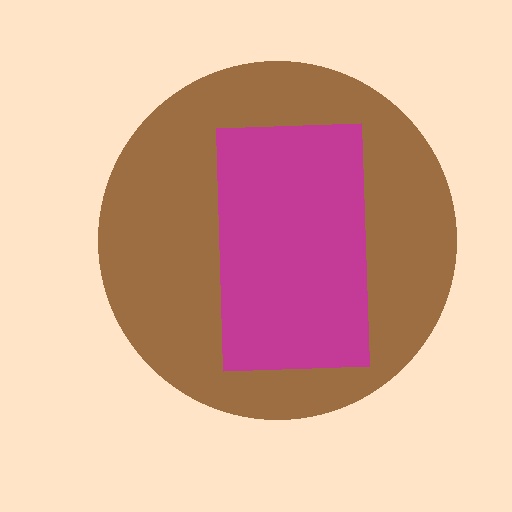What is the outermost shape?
The brown circle.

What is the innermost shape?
The magenta rectangle.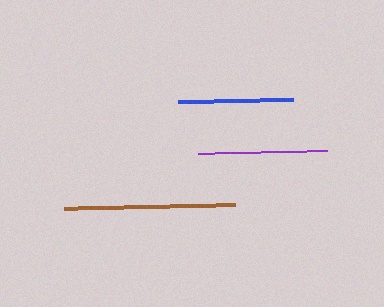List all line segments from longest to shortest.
From longest to shortest: brown, purple, blue.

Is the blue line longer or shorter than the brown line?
The brown line is longer than the blue line.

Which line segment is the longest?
The brown line is the longest at approximately 171 pixels.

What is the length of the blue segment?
The blue segment is approximately 115 pixels long.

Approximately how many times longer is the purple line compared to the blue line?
The purple line is approximately 1.1 times the length of the blue line.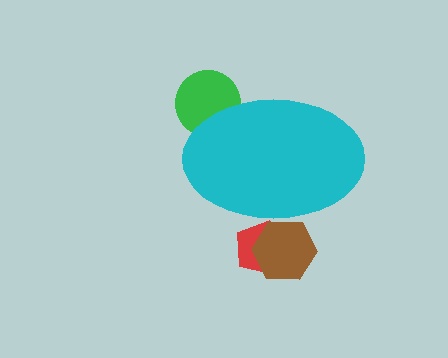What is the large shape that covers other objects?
A cyan ellipse.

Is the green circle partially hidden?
Yes, the green circle is partially hidden behind the cyan ellipse.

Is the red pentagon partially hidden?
Yes, the red pentagon is partially hidden behind the cyan ellipse.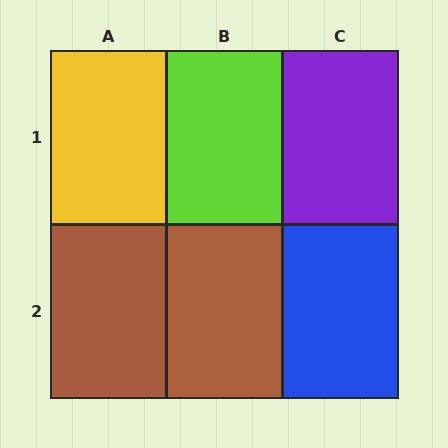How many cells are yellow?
1 cell is yellow.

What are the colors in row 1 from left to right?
Yellow, lime, purple.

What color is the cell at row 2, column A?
Brown.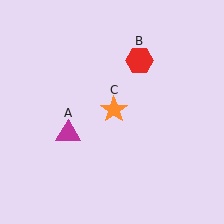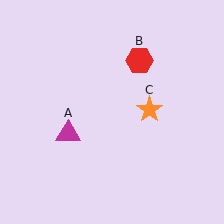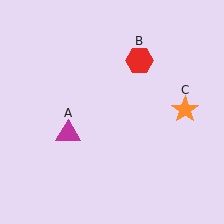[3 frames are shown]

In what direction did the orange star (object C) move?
The orange star (object C) moved right.